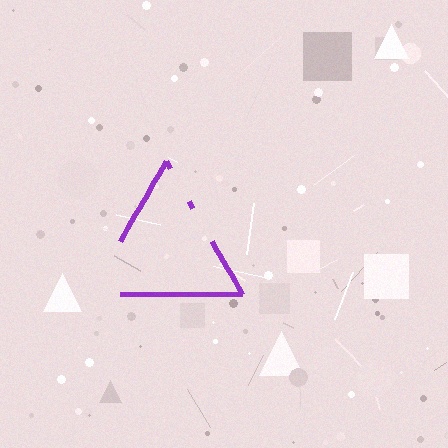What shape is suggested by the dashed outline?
The dashed outline suggests a triangle.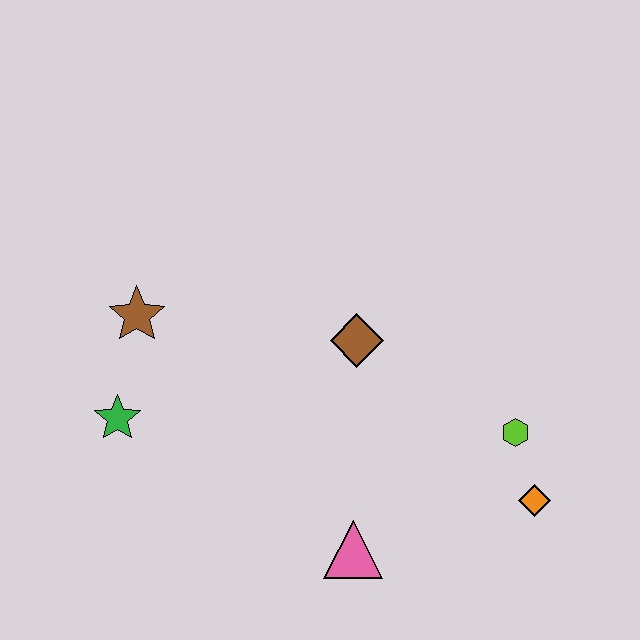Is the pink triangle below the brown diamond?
Yes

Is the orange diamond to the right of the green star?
Yes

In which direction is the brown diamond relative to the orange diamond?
The brown diamond is to the left of the orange diamond.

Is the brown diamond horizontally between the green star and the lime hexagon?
Yes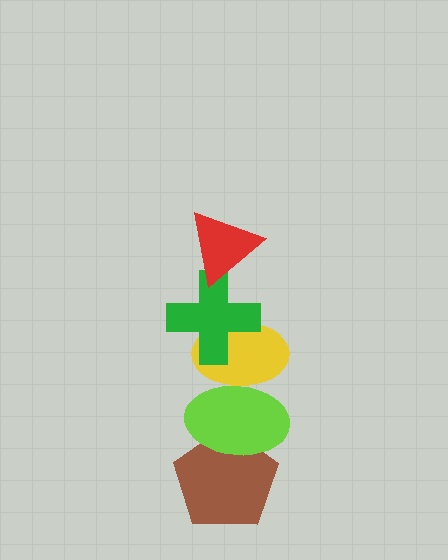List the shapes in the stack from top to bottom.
From top to bottom: the red triangle, the green cross, the yellow ellipse, the lime ellipse, the brown pentagon.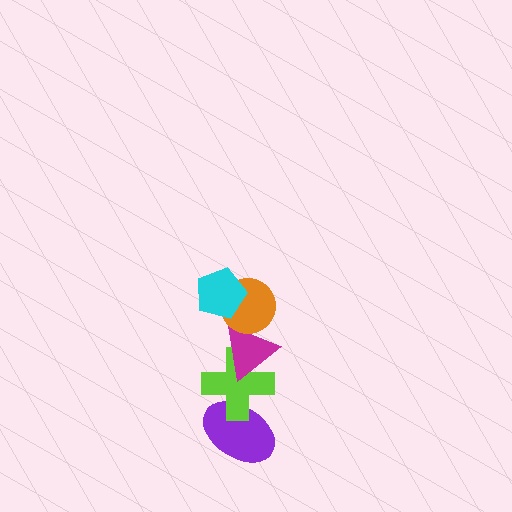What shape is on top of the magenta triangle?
The orange circle is on top of the magenta triangle.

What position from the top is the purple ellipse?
The purple ellipse is 5th from the top.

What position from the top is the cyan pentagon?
The cyan pentagon is 1st from the top.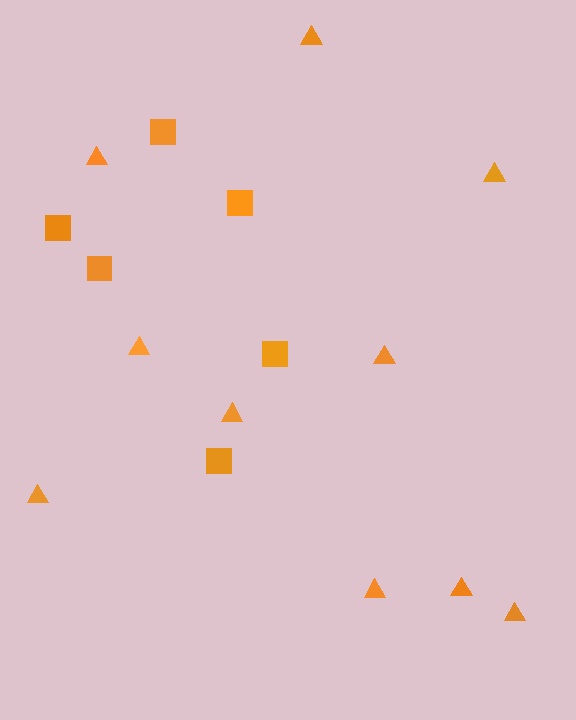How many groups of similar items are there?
There are 2 groups: one group of squares (6) and one group of triangles (10).